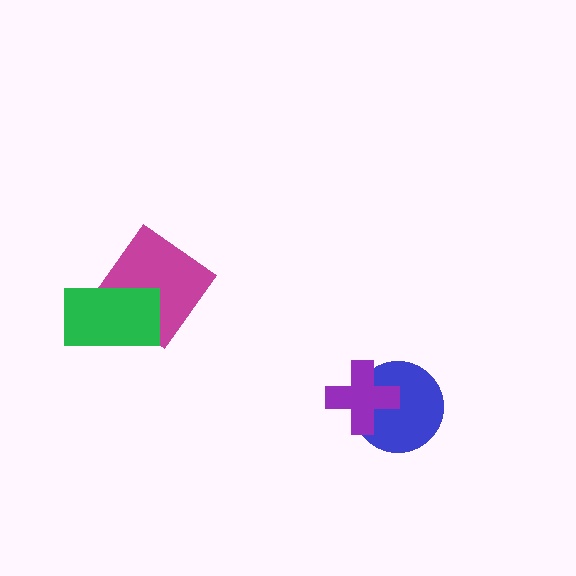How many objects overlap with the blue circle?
1 object overlaps with the blue circle.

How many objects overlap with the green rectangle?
1 object overlaps with the green rectangle.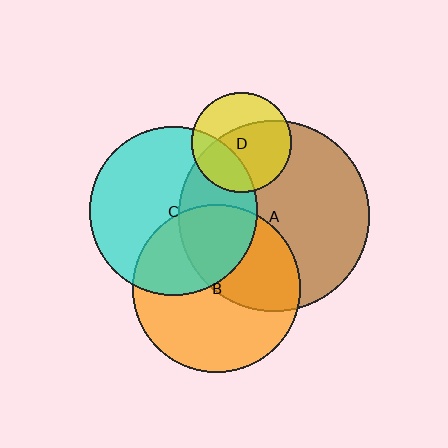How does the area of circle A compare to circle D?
Approximately 3.6 times.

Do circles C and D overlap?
Yes.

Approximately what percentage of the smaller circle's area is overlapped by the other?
Approximately 30%.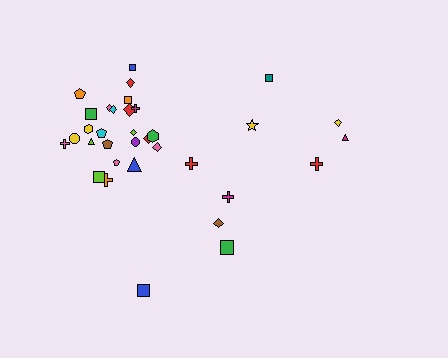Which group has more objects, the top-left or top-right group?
The top-left group.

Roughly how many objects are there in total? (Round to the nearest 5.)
Roughly 35 objects in total.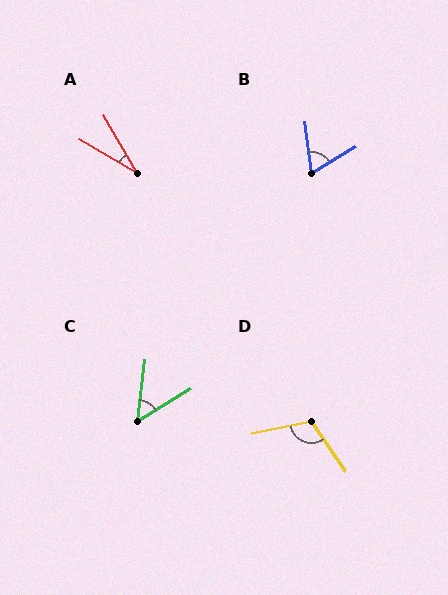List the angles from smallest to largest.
A (29°), C (52°), B (65°), D (113°).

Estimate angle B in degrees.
Approximately 65 degrees.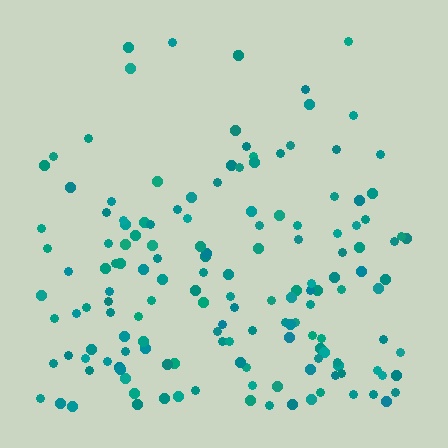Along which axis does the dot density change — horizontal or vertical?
Vertical.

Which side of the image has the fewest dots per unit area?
The top.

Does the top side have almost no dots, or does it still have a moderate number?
Still a moderate number, just noticeably fewer than the bottom.